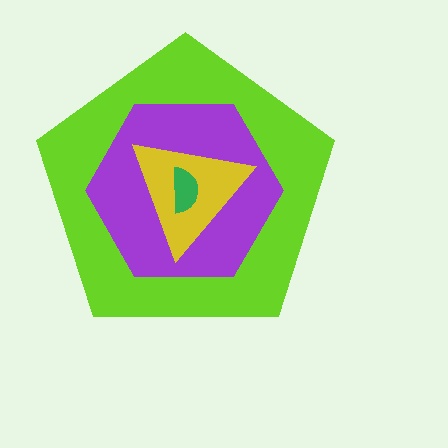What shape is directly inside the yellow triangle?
The green semicircle.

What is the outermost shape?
The lime pentagon.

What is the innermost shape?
The green semicircle.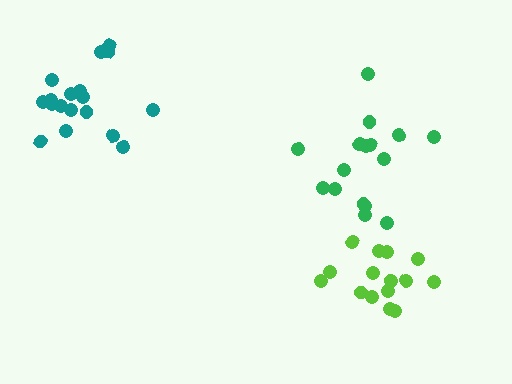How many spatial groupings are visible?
There are 3 spatial groupings.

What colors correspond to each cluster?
The clusters are colored: lime, green, teal.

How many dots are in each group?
Group 1: 16 dots, Group 2: 16 dots, Group 3: 18 dots (50 total).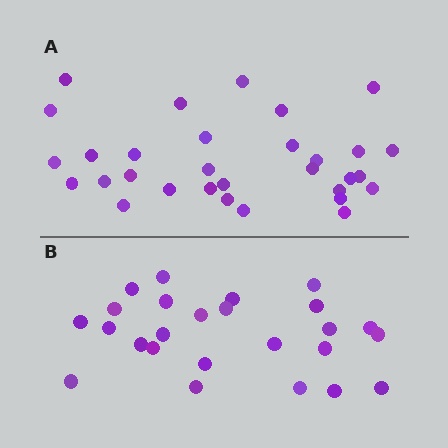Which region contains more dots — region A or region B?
Region A (the top region) has more dots.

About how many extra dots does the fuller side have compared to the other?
Region A has about 6 more dots than region B.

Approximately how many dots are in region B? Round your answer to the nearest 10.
About 20 dots. (The exact count is 25, which rounds to 20.)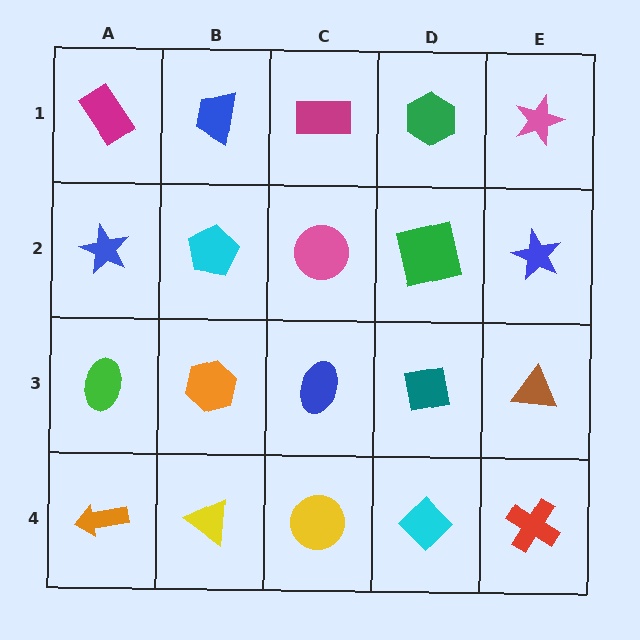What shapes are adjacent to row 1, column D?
A green square (row 2, column D), a magenta rectangle (row 1, column C), a pink star (row 1, column E).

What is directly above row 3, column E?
A blue star.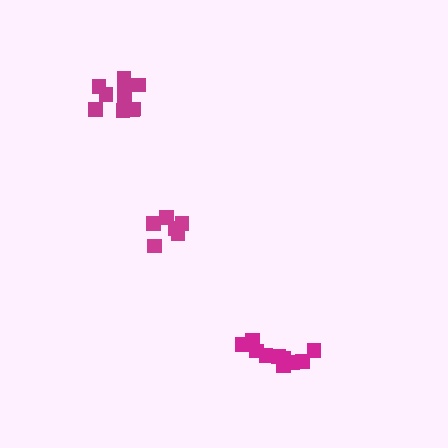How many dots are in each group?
Group 1: 6 dots, Group 2: 10 dots, Group 3: 10 dots (26 total).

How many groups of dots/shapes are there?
There are 3 groups.